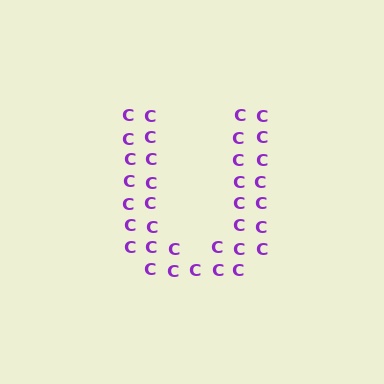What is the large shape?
The large shape is the letter U.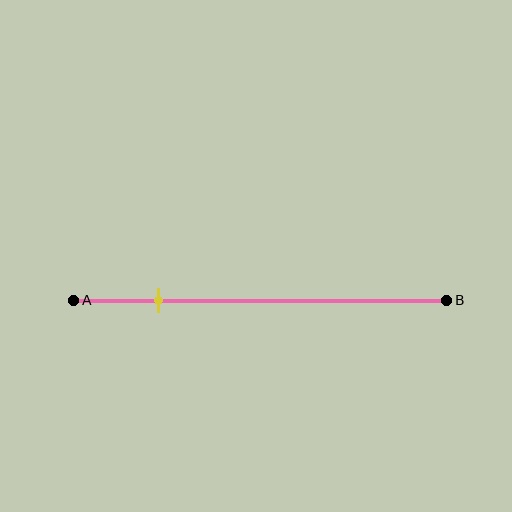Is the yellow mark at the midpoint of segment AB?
No, the mark is at about 25% from A, not at the 50% midpoint.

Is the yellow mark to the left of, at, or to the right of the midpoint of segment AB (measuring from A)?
The yellow mark is to the left of the midpoint of segment AB.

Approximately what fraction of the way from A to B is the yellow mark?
The yellow mark is approximately 25% of the way from A to B.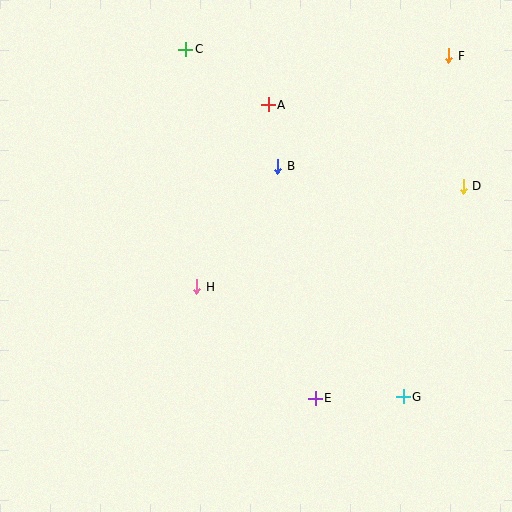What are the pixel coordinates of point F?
Point F is at (449, 56).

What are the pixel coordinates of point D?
Point D is at (463, 186).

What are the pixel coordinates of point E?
Point E is at (315, 398).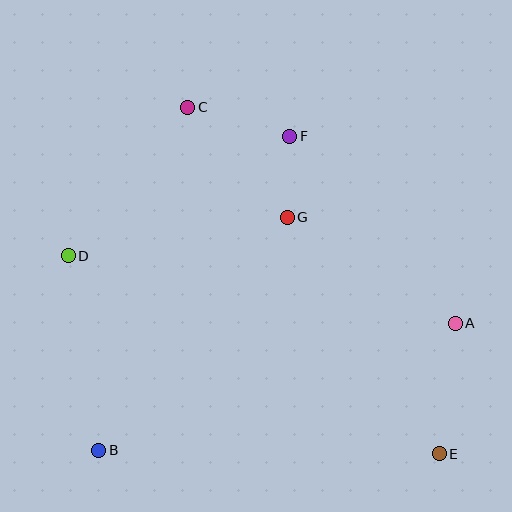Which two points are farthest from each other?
Points C and E are farthest from each other.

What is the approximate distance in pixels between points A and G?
The distance between A and G is approximately 199 pixels.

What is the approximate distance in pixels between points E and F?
The distance between E and F is approximately 351 pixels.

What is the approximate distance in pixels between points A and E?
The distance between A and E is approximately 131 pixels.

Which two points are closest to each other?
Points F and G are closest to each other.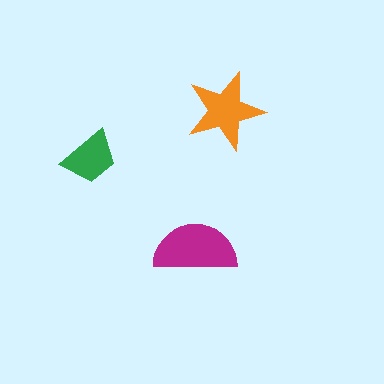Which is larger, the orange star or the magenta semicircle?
The magenta semicircle.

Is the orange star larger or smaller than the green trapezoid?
Larger.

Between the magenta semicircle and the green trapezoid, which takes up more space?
The magenta semicircle.